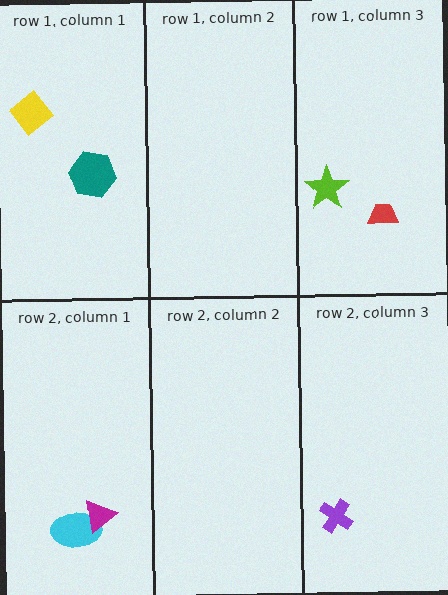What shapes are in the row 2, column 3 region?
The purple cross.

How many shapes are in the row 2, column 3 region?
1.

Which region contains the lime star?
The row 1, column 3 region.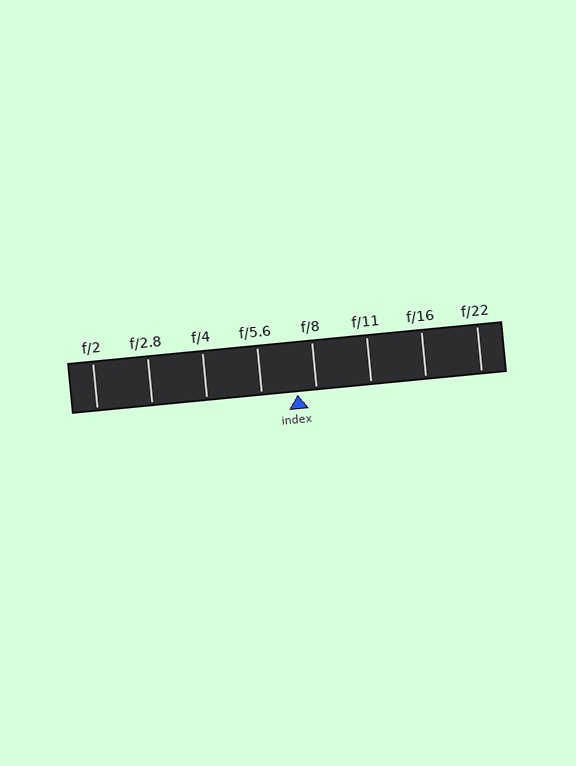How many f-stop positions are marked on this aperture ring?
There are 8 f-stop positions marked.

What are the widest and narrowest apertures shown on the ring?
The widest aperture shown is f/2 and the narrowest is f/22.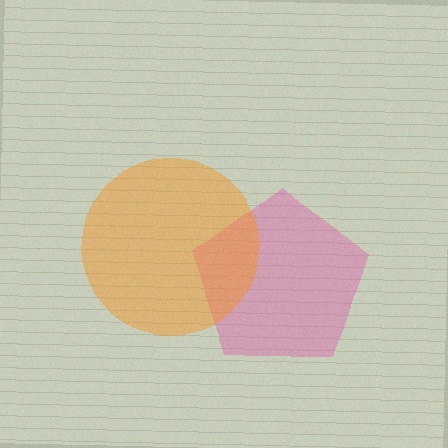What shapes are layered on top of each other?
The layered shapes are: a pink pentagon, an orange circle.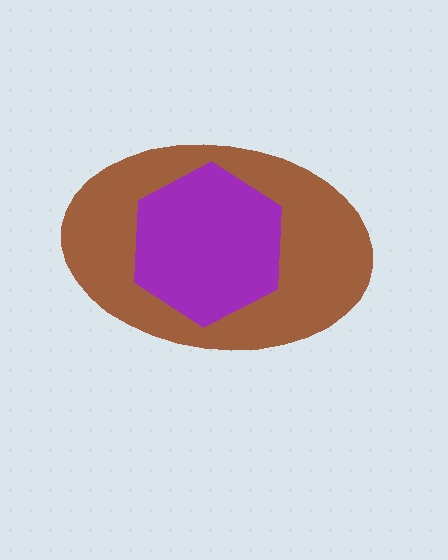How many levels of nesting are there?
2.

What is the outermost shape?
The brown ellipse.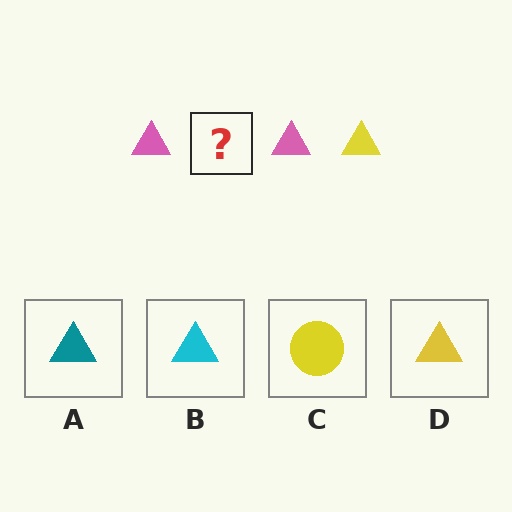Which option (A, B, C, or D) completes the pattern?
D.